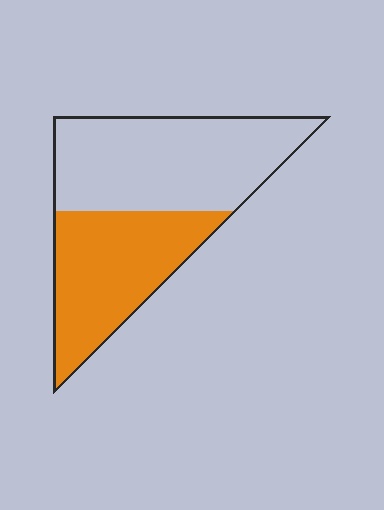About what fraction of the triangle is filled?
About two fifths (2/5).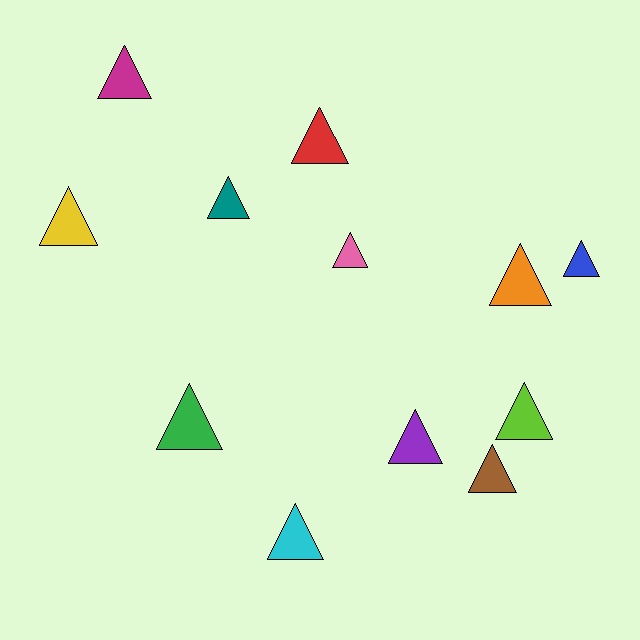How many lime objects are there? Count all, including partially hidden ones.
There is 1 lime object.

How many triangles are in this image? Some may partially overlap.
There are 12 triangles.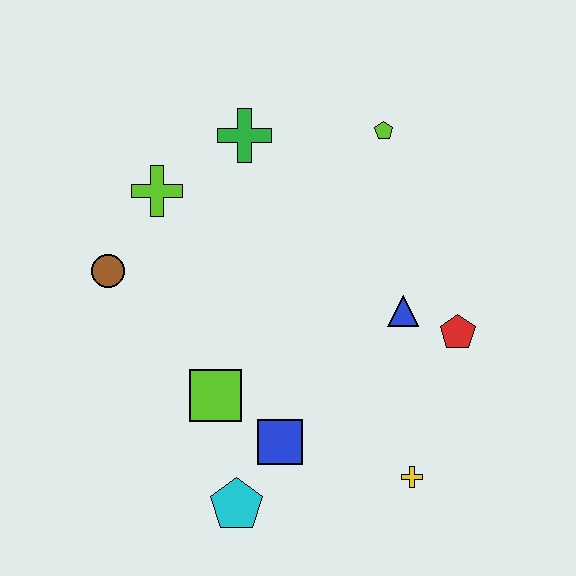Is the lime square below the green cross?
Yes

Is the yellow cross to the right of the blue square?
Yes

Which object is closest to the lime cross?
The brown circle is closest to the lime cross.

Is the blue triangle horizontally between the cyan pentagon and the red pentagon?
Yes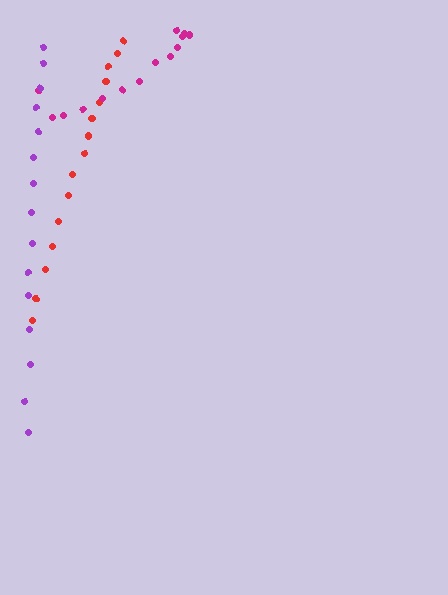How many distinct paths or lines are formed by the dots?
There are 3 distinct paths.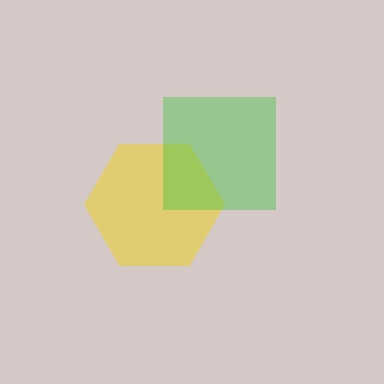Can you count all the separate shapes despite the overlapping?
Yes, there are 2 separate shapes.